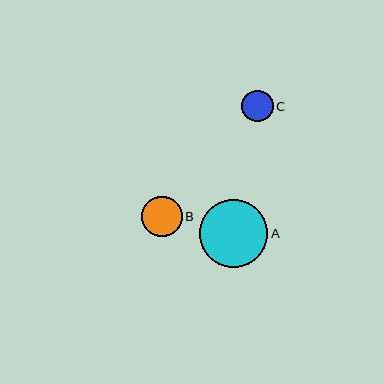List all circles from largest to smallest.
From largest to smallest: A, B, C.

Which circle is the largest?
Circle A is the largest with a size of approximately 68 pixels.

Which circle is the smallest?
Circle C is the smallest with a size of approximately 31 pixels.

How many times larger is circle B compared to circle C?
Circle B is approximately 1.3 times the size of circle C.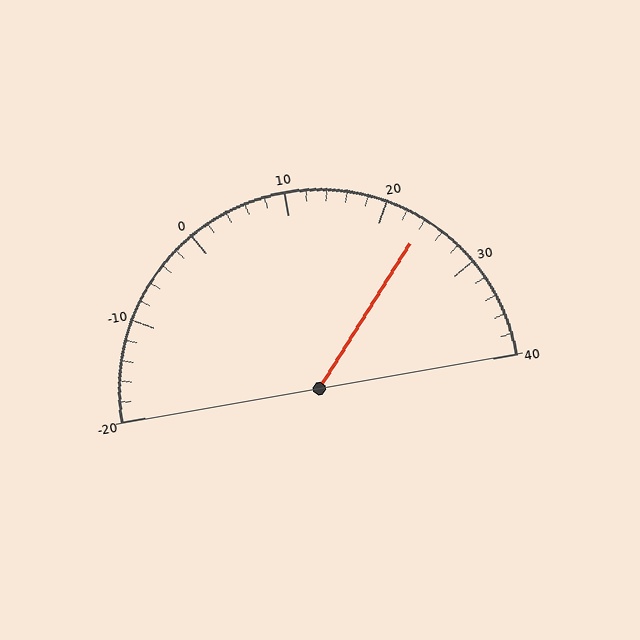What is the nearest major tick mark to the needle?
The nearest major tick mark is 20.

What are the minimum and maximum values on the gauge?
The gauge ranges from -20 to 40.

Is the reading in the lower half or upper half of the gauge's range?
The reading is in the upper half of the range (-20 to 40).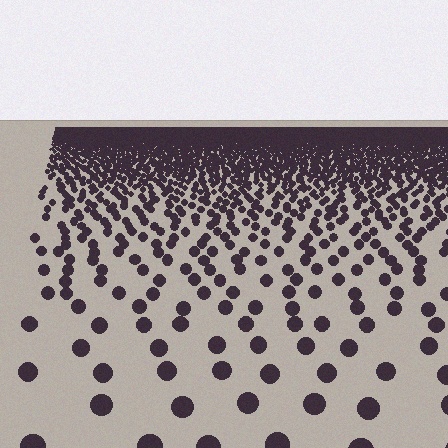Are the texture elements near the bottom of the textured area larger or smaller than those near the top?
Larger. Near the bottom, elements are closer to the viewer and appear at a bigger on-screen size.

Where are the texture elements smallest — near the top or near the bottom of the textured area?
Near the top.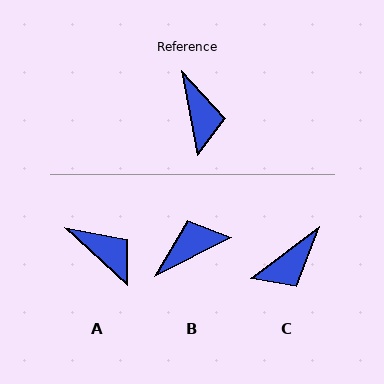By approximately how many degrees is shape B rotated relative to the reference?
Approximately 107 degrees counter-clockwise.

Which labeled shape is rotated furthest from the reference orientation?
B, about 107 degrees away.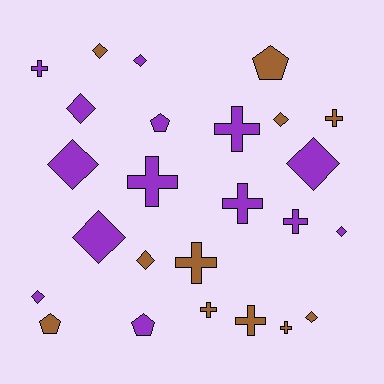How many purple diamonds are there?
There are 7 purple diamonds.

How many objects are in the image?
There are 25 objects.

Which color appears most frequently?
Purple, with 14 objects.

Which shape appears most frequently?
Diamond, with 11 objects.